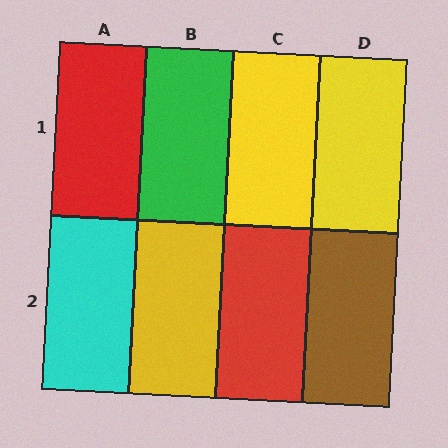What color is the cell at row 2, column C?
Red.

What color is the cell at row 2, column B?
Yellow.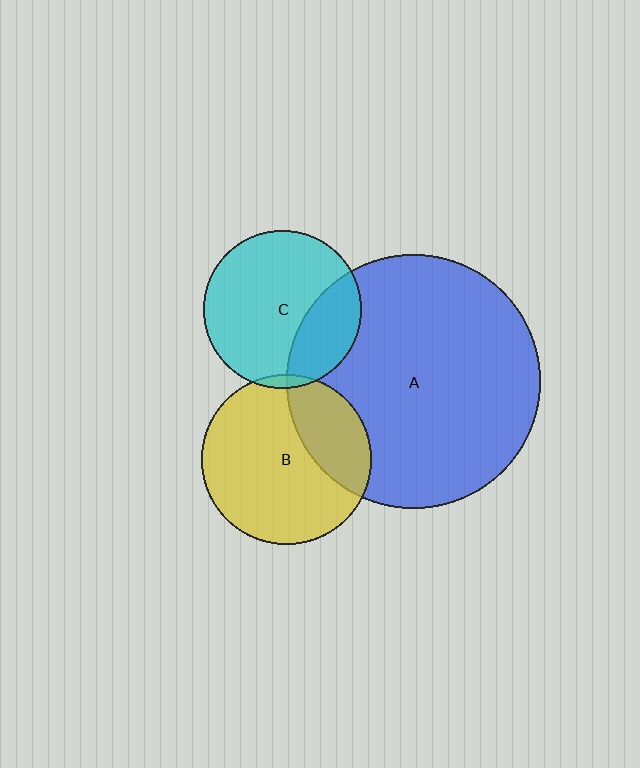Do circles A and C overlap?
Yes.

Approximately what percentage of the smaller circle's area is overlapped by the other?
Approximately 25%.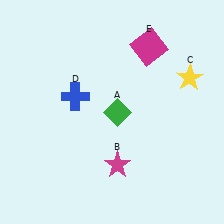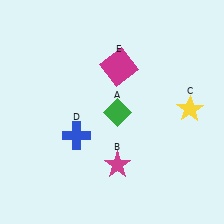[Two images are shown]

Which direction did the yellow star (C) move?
The yellow star (C) moved down.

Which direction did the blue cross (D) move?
The blue cross (D) moved down.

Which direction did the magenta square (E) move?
The magenta square (E) moved left.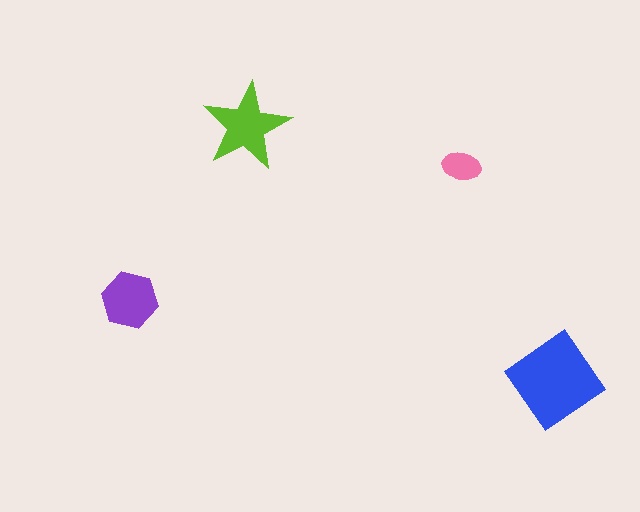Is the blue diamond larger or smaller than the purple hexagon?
Larger.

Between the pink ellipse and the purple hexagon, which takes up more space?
The purple hexagon.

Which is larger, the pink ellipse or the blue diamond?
The blue diamond.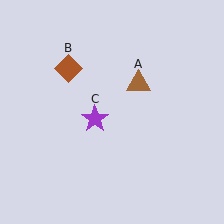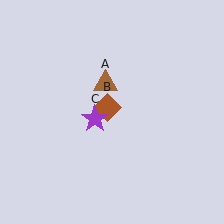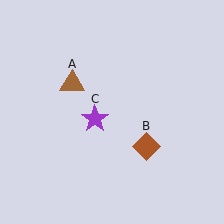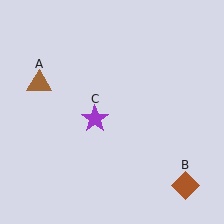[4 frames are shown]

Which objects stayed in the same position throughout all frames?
Purple star (object C) remained stationary.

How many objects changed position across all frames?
2 objects changed position: brown triangle (object A), brown diamond (object B).